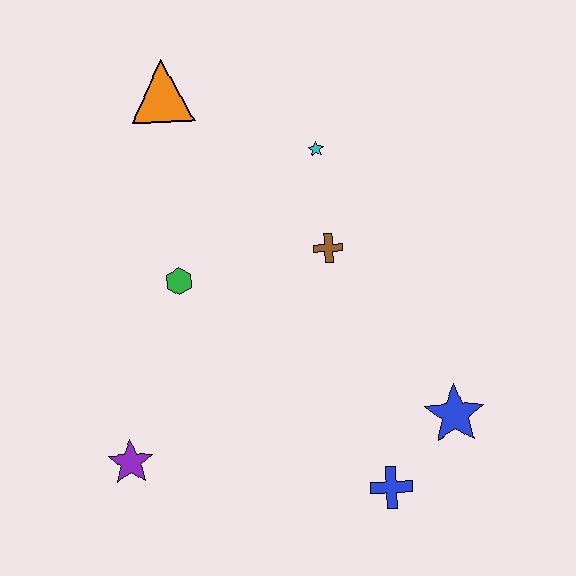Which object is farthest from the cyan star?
The purple star is farthest from the cyan star.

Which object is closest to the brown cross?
The cyan star is closest to the brown cross.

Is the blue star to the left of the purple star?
No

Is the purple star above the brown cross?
No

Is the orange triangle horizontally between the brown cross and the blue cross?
No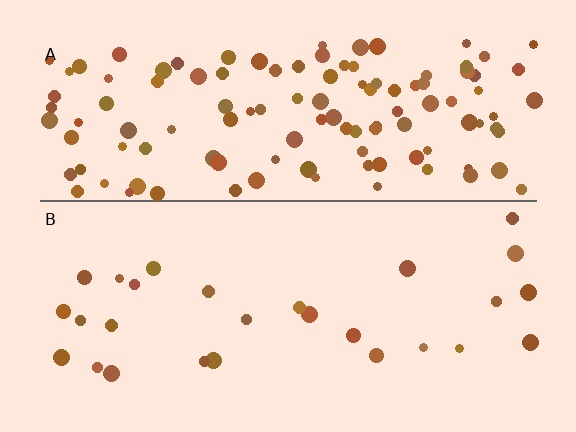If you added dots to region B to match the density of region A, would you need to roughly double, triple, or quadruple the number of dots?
Approximately quadruple.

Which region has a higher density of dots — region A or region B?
A (the top).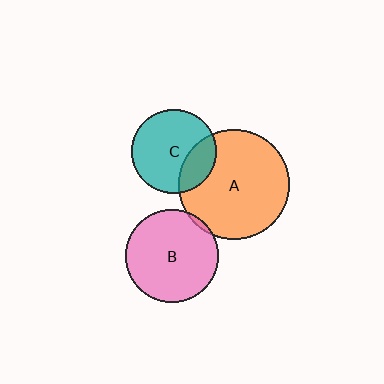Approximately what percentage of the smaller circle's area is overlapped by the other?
Approximately 5%.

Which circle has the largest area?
Circle A (orange).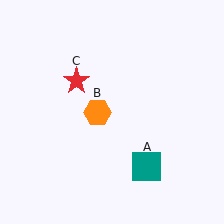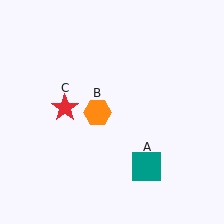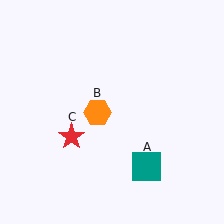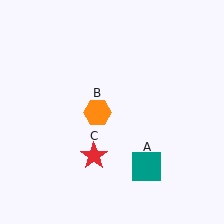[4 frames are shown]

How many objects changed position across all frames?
1 object changed position: red star (object C).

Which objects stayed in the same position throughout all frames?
Teal square (object A) and orange hexagon (object B) remained stationary.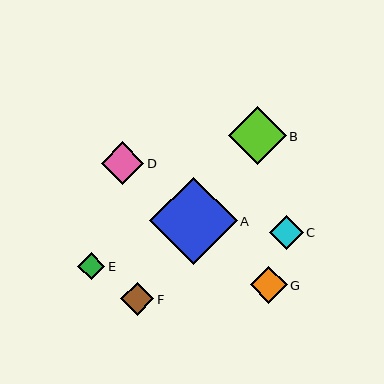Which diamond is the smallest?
Diamond E is the smallest with a size of approximately 27 pixels.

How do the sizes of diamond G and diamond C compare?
Diamond G and diamond C are approximately the same size.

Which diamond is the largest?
Diamond A is the largest with a size of approximately 87 pixels.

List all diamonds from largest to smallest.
From largest to smallest: A, B, D, G, C, F, E.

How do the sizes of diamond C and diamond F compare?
Diamond C and diamond F are approximately the same size.